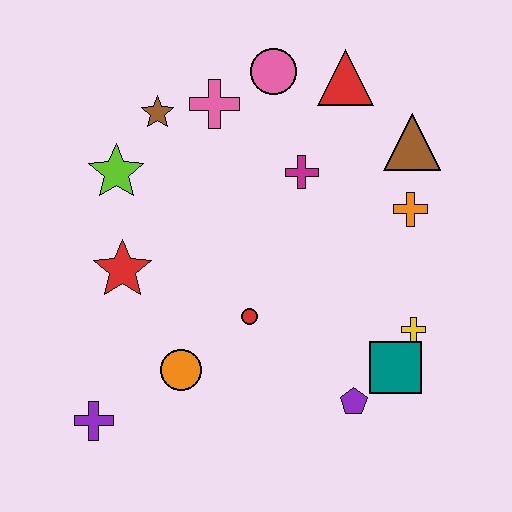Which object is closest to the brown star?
The pink cross is closest to the brown star.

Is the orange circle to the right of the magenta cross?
No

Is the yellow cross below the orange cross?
Yes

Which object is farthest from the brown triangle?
The purple cross is farthest from the brown triangle.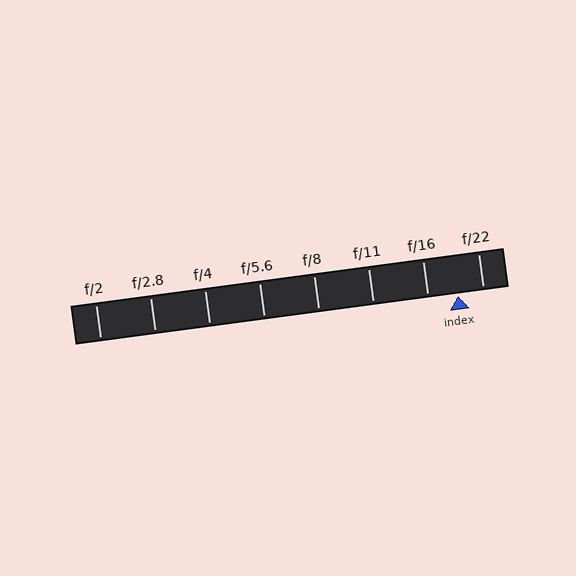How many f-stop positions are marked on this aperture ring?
There are 8 f-stop positions marked.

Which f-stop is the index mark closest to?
The index mark is closest to f/22.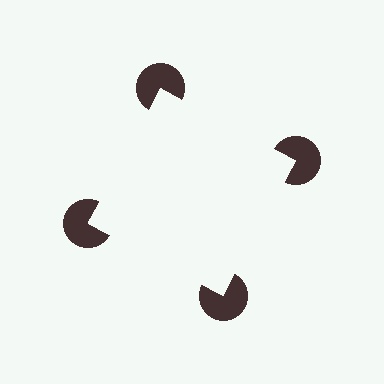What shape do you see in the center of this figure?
An illusory square — its edges are inferred from the aligned wedge cuts in the pac-man discs, not physically drawn.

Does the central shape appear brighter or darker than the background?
It typically appears slightly brighter than the background, even though no actual brightness change is drawn.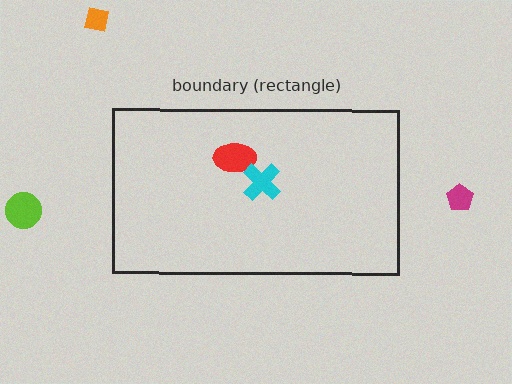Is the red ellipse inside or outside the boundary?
Inside.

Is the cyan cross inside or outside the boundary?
Inside.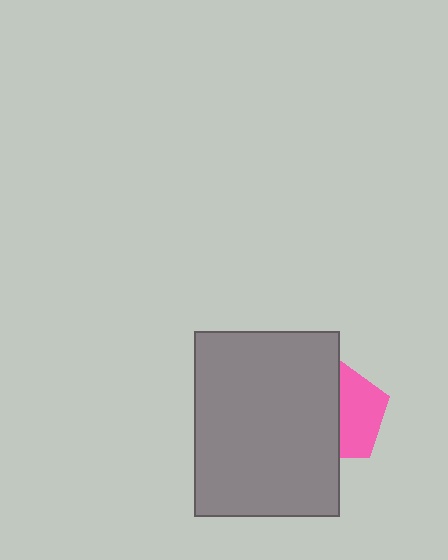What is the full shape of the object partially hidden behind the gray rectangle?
The partially hidden object is a pink pentagon.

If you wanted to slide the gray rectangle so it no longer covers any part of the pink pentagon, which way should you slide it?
Slide it left — that is the most direct way to separate the two shapes.